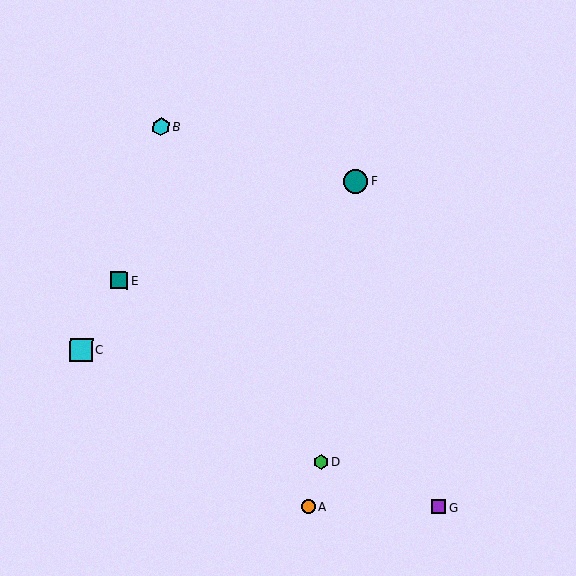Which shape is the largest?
The teal circle (labeled F) is the largest.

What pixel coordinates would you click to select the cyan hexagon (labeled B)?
Click at (161, 127) to select the cyan hexagon B.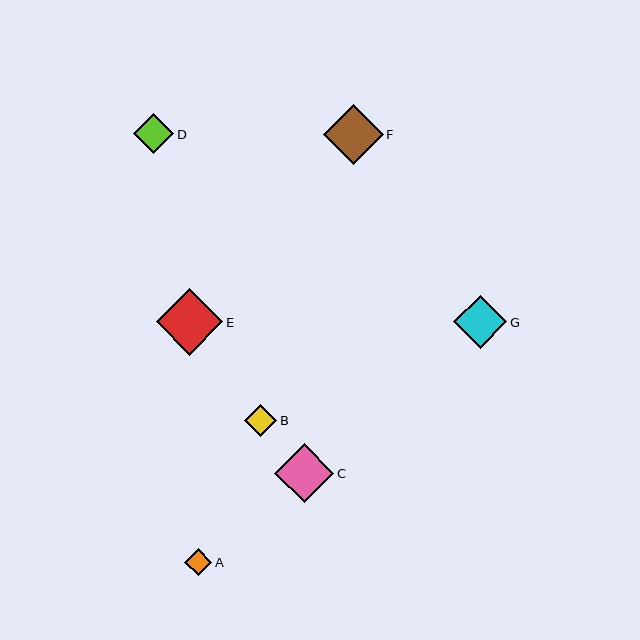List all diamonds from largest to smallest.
From largest to smallest: E, F, C, G, D, B, A.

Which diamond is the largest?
Diamond E is the largest with a size of approximately 66 pixels.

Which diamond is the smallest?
Diamond A is the smallest with a size of approximately 27 pixels.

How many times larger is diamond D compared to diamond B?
Diamond D is approximately 1.3 times the size of diamond B.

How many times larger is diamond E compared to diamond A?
Diamond E is approximately 2.4 times the size of diamond A.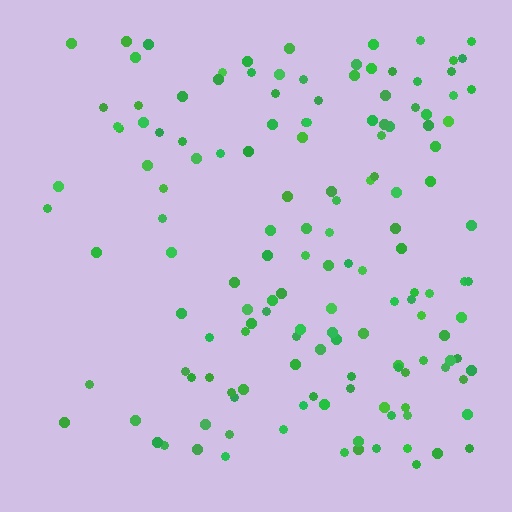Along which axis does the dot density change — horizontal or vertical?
Horizontal.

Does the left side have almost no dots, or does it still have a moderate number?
Still a moderate number, just noticeably fewer than the right.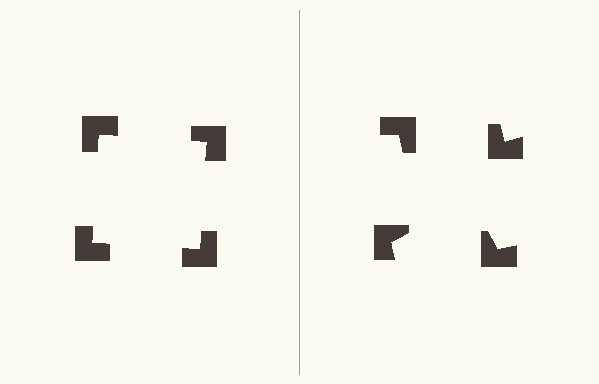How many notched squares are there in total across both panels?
8 — 4 on each side.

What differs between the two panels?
The notched squares are positioned identically on both sides; only the wedge orientations differ. On the left they align to a square; on the right they are misaligned.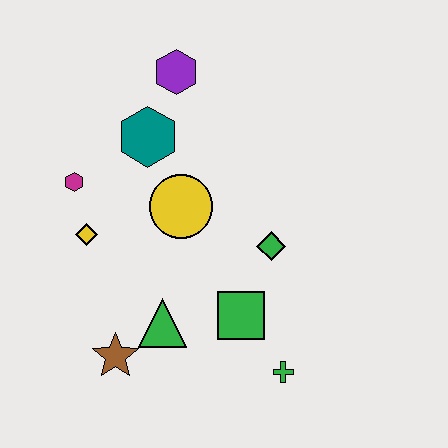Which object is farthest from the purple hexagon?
The green cross is farthest from the purple hexagon.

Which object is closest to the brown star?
The green triangle is closest to the brown star.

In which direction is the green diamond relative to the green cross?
The green diamond is above the green cross.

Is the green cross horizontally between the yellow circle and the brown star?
No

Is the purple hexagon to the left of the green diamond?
Yes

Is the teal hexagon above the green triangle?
Yes